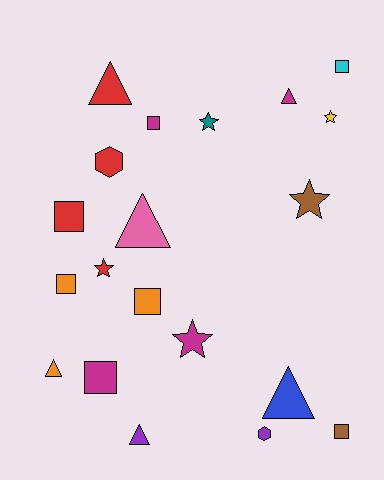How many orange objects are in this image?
There are 3 orange objects.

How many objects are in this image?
There are 20 objects.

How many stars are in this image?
There are 5 stars.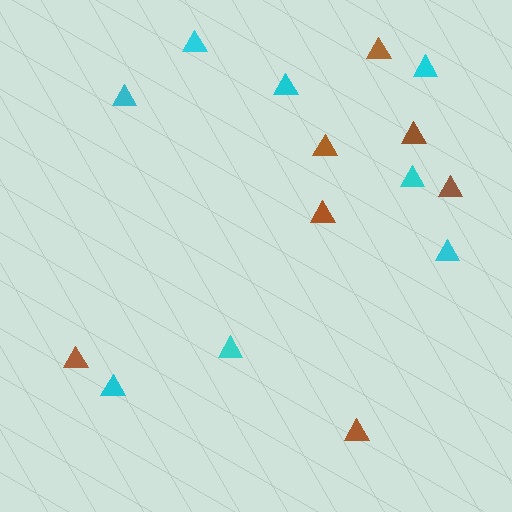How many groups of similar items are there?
There are 2 groups: one group of cyan triangles (8) and one group of brown triangles (7).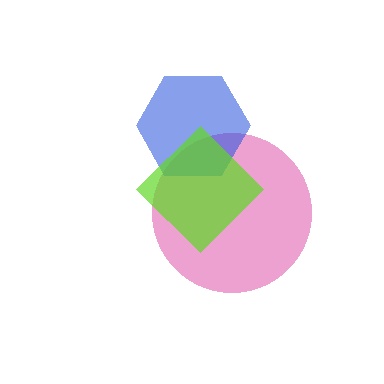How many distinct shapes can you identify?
There are 3 distinct shapes: a magenta circle, a blue hexagon, a lime diamond.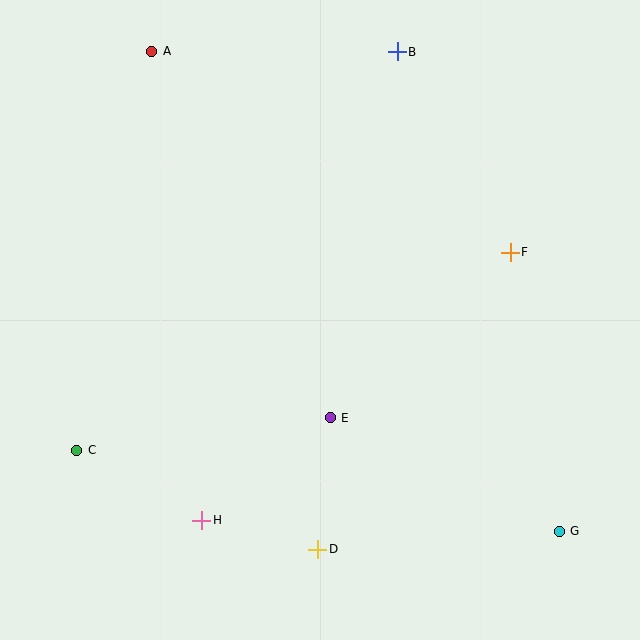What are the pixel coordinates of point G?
Point G is at (559, 531).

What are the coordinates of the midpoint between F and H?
The midpoint between F and H is at (356, 386).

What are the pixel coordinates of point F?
Point F is at (510, 252).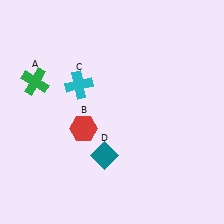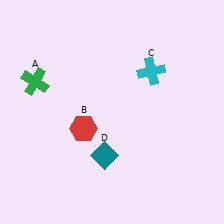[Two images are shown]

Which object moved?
The cyan cross (C) moved right.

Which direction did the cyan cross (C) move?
The cyan cross (C) moved right.